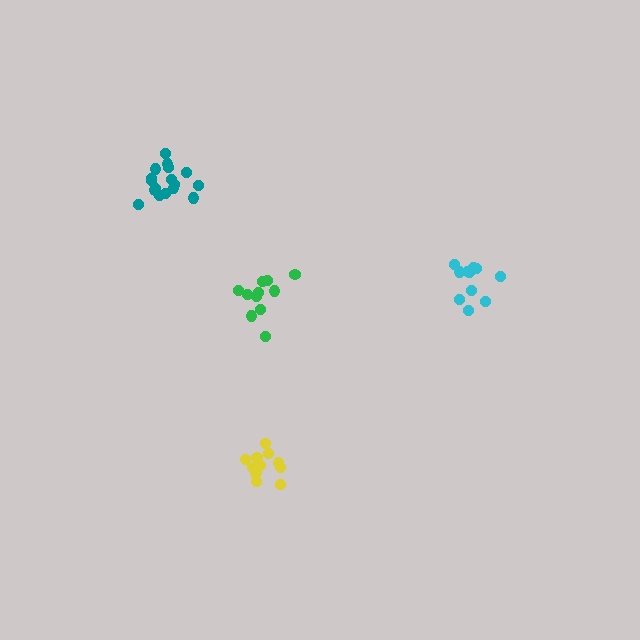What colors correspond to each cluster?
The clusters are colored: yellow, teal, cyan, green.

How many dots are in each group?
Group 1: 13 dots, Group 2: 17 dots, Group 3: 11 dots, Group 4: 11 dots (52 total).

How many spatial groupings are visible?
There are 4 spatial groupings.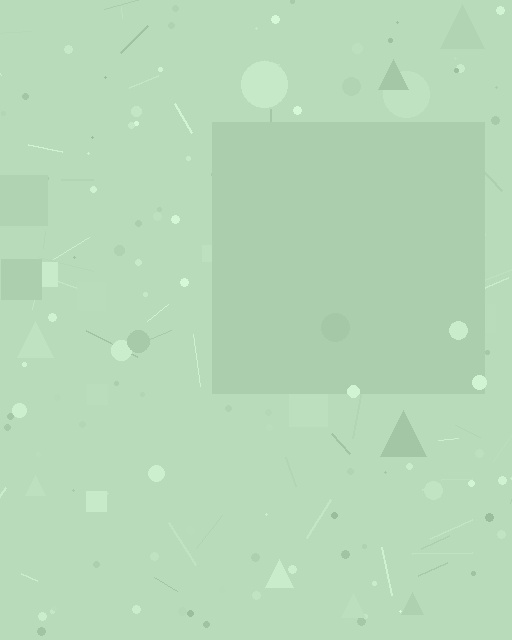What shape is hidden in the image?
A square is hidden in the image.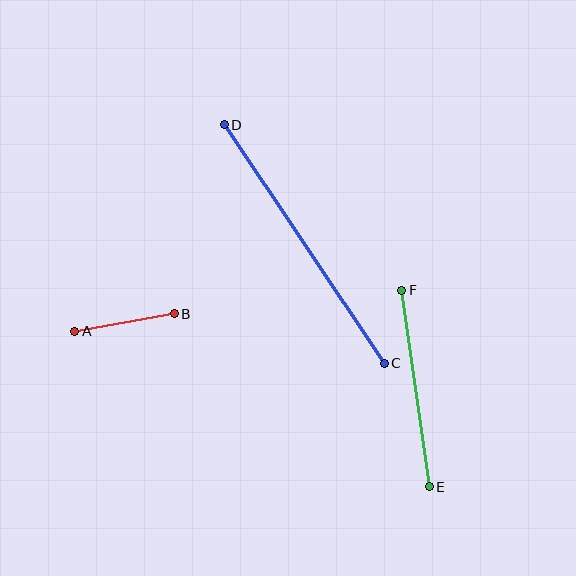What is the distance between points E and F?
The distance is approximately 198 pixels.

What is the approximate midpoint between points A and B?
The midpoint is at approximately (125, 323) pixels.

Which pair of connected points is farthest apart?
Points C and D are farthest apart.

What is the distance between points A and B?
The distance is approximately 101 pixels.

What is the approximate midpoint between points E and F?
The midpoint is at approximately (416, 388) pixels.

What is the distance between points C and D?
The distance is approximately 287 pixels.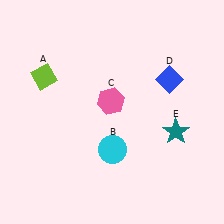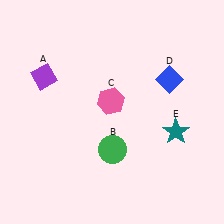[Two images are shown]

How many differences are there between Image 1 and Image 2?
There are 2 differences between the two images.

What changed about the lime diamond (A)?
In Image 1, A is lime. In Image 2, it changed to purple.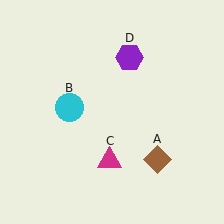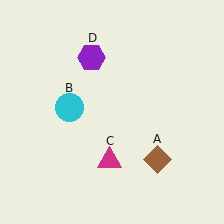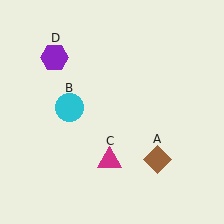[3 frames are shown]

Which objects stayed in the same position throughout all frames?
Brown diamond (object A) and cyan circle (object B) and magenta triangle (object C) remained stationary.